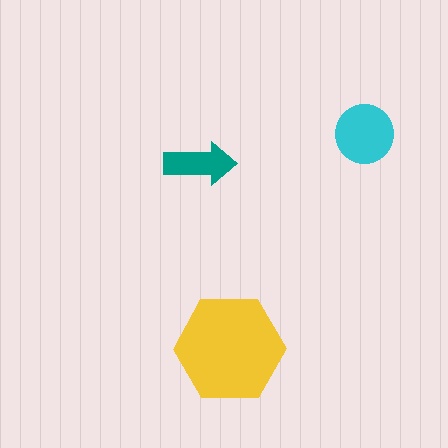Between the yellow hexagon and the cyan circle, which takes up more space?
The yellow hexagon.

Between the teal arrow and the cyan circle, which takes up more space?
The cyan circle.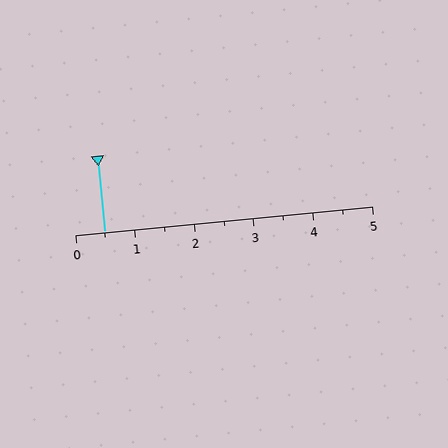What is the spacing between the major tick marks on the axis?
The major ticks are spaced 1 apart.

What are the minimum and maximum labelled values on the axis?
The axis runs from 0 to 5.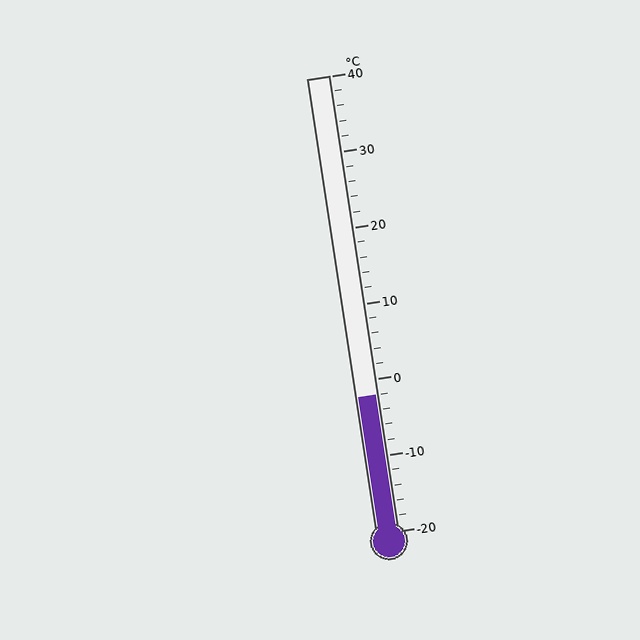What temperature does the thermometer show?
The thermometer shows approximately -2°C.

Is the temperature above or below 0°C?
The temperature is below 0°C.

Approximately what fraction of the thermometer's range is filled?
The thermometer is filled to approximately 30% of its range.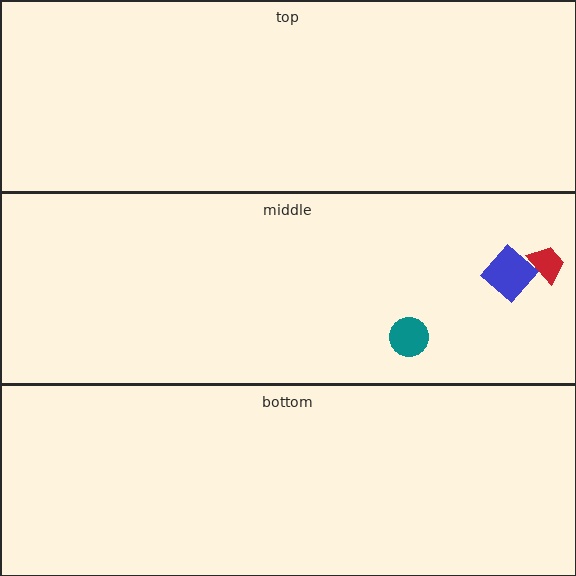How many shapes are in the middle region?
3.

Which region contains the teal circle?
The middle region.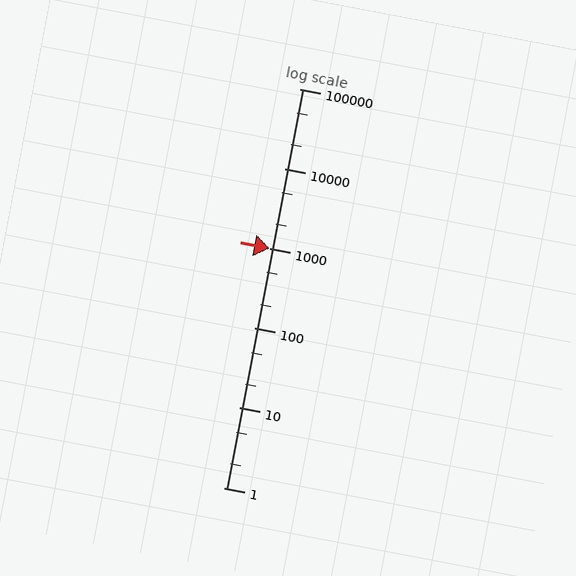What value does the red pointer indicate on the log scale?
The pointer indicates approximately 990.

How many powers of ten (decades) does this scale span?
The scale spans 5 decades, from 1 to 100000.